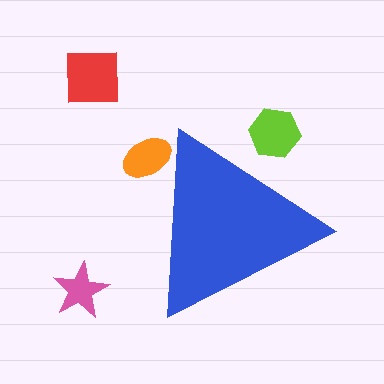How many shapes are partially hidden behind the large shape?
2 shapes are partially hidden.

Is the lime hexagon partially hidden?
Yes, the lime hexagon is partially hidden behind the blue triangle.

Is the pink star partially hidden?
No, the pink star is fully visible.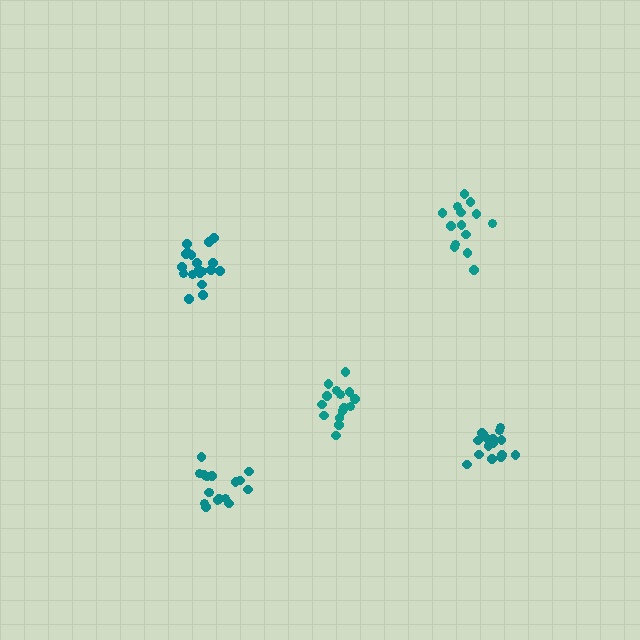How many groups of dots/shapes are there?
There are 5 groups.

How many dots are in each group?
Group 1: 16 dots, Group 2: 14 dots, Group 3: 16 dots, Group 4: 18 dots, Group 5: 19 dots (83 total).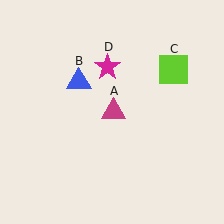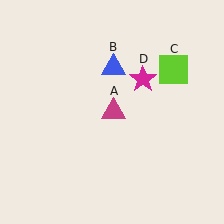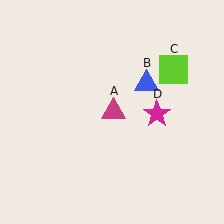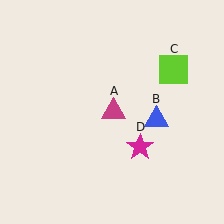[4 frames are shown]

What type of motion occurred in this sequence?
The blue triangle (object B), magenta star (object D) rotated clockwise around the center of the scene.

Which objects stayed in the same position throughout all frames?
Magenta triangle (object A) and lime square (object C) remained stationary.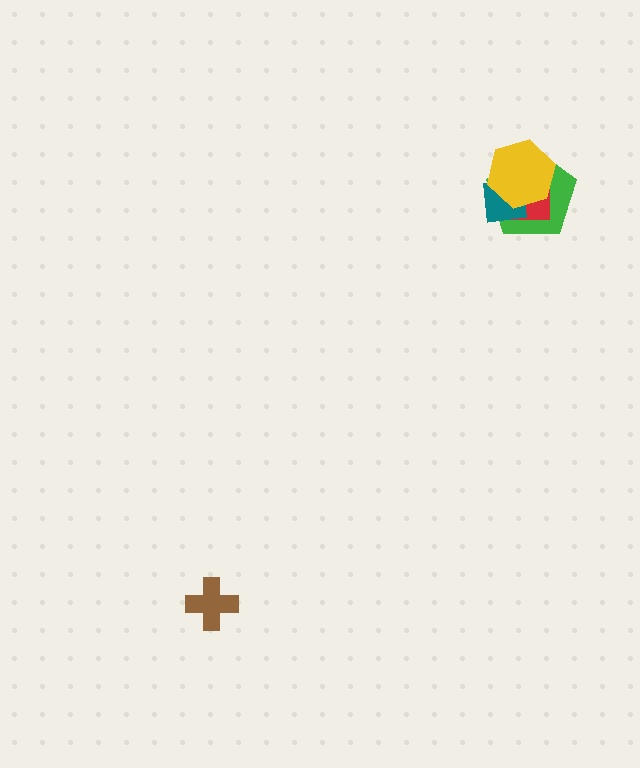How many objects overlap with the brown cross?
0 objects overlap with the brown cross.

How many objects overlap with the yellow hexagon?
3 objects overlap with the yellow hexagon.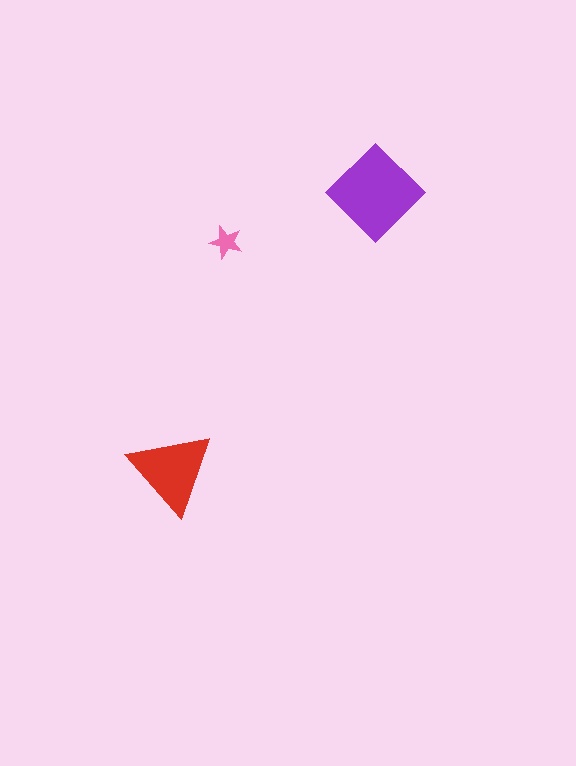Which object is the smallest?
The pink star.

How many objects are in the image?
There are 3 objects in the image.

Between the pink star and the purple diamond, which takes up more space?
The purple diamond.